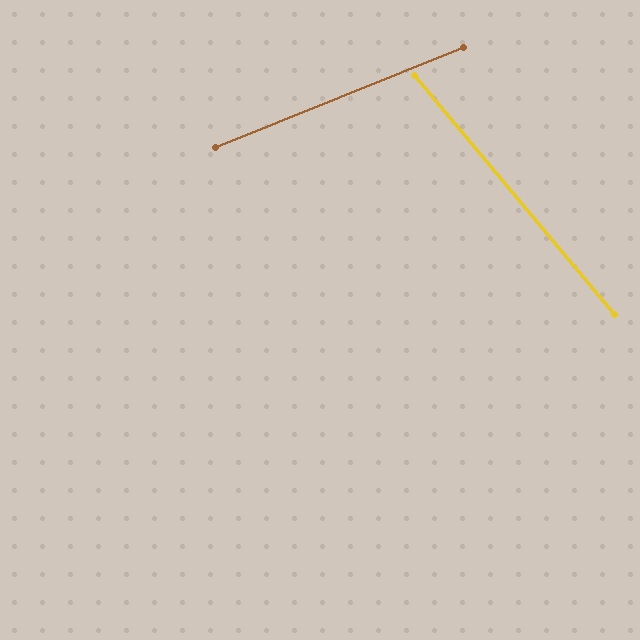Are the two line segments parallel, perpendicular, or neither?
Neither parallel nor perpendicular — they differ by about 72°.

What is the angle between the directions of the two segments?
Approximately 72 degrees.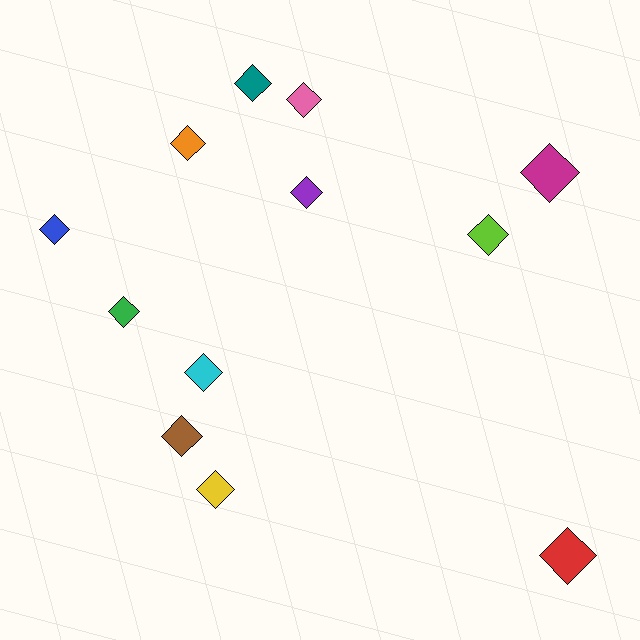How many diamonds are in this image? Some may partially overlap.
There are 12 diamonds.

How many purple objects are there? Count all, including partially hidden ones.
There is 1 purple object.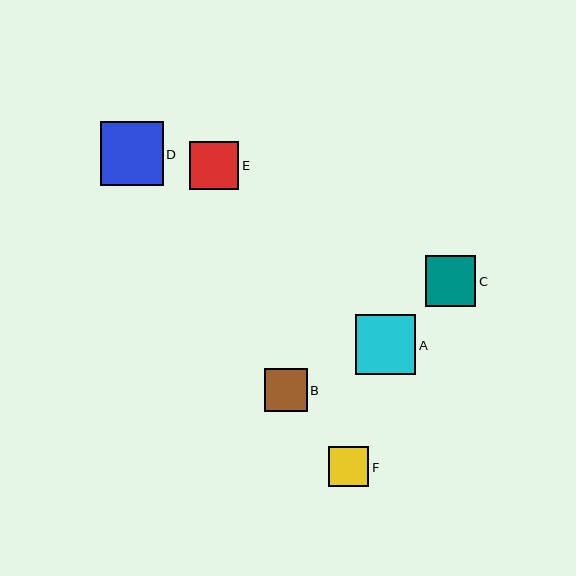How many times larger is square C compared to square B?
Square C is approximately 1.2 times the size of square B.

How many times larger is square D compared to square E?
Square D is approximately 1.3 times the size of square E.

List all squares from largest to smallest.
From largest to smallest: D, A, C, E, B, F.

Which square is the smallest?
Square F is the smallest with a size of approximately 40 pixels.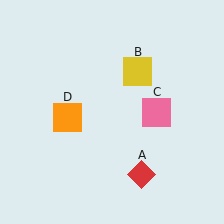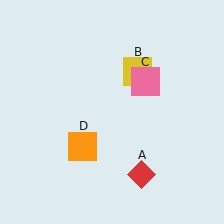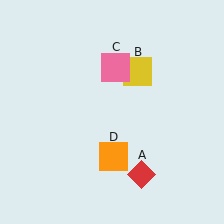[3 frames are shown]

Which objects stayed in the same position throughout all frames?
Red diamond (object A) and yellow square (object B) remained stationary.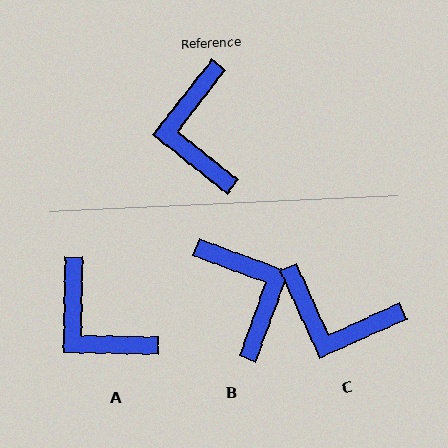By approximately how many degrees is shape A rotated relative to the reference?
Approximately 37 degrees counter-clockwise.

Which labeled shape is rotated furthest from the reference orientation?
B, about 162 degrees away.